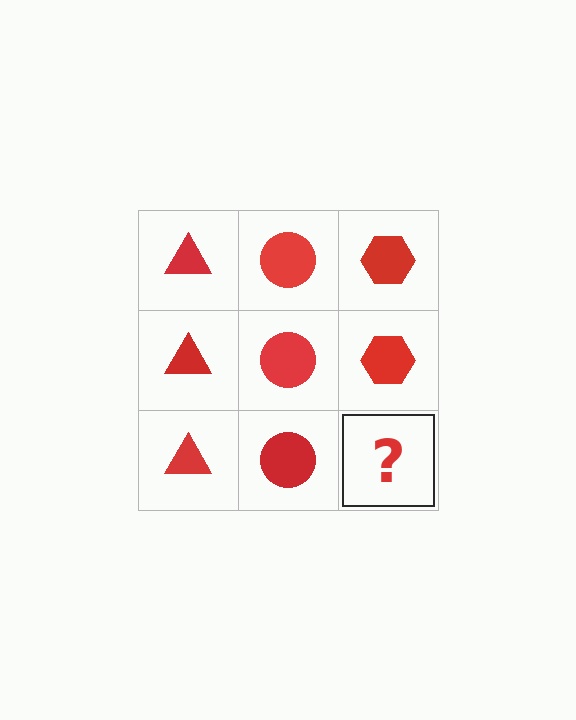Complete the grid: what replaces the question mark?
The question mark should be replaced with a red hexagon.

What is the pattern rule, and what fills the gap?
The rule is that each column has a consistent shape. The gap should be filled with a red hexagon.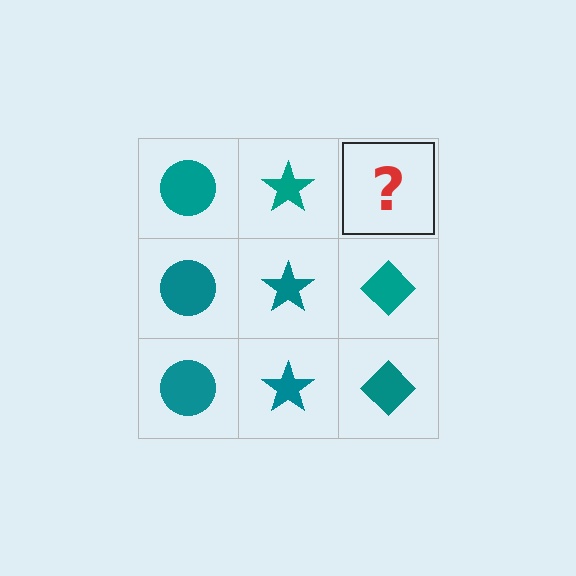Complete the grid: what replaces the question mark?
The question mark should be replaced with a teal diamond.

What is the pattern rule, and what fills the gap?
The rule is that each column has a consistent shape. The gap should be filled with a teal diamond.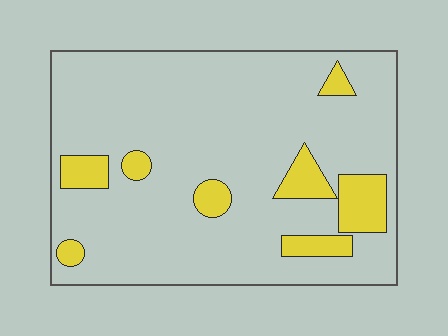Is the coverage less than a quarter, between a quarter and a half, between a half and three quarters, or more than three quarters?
Less than a quarter.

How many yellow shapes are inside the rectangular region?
8.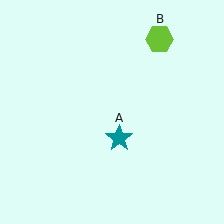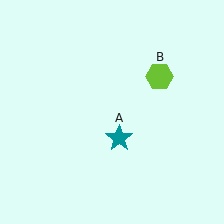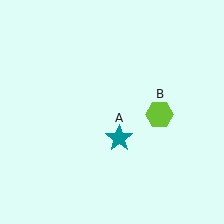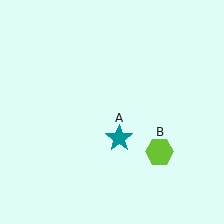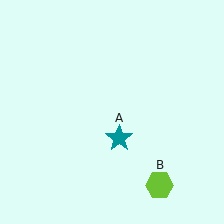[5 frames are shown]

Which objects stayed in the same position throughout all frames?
Teal star (object A) remained stationary.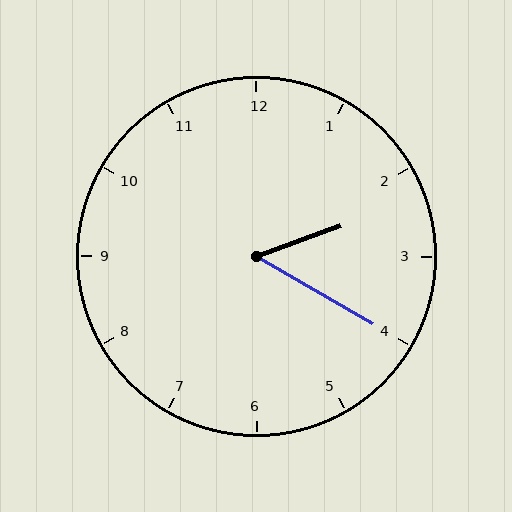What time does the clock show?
2:20.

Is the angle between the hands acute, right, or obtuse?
It is acute.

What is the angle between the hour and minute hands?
Approximately 50 degrees.